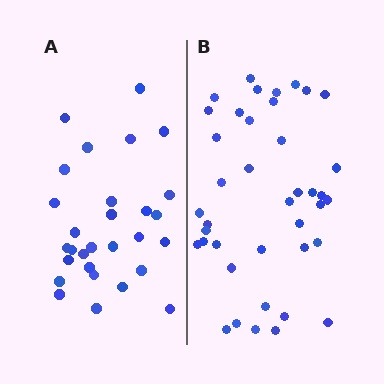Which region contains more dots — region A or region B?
Region B (the right region) has more dots.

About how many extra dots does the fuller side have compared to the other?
Region B has roughly 12 or so more dots than region A.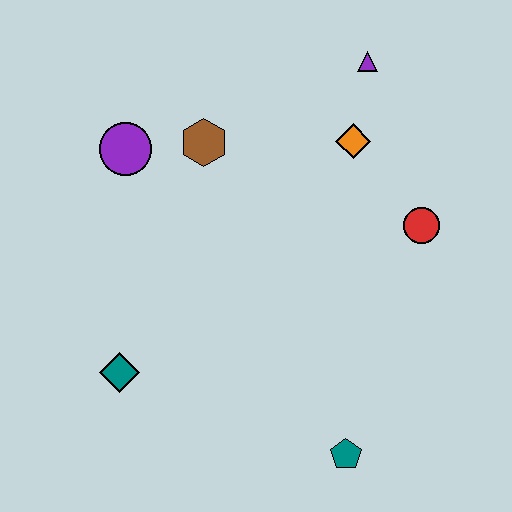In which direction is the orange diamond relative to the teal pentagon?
The orange diamond is above the teal pentagon.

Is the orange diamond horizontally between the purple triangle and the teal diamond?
Yes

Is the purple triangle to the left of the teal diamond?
No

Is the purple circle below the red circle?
No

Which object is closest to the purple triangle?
The orange diamond is closest to the purple triangle.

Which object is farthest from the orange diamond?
The teal diamond is farthest from the orange diamond.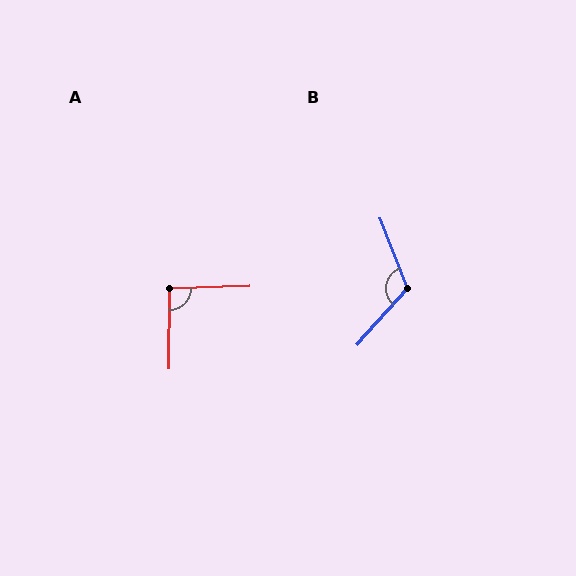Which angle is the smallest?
A, at approximately 93 degrees.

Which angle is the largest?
B, at approximately 117 degrees.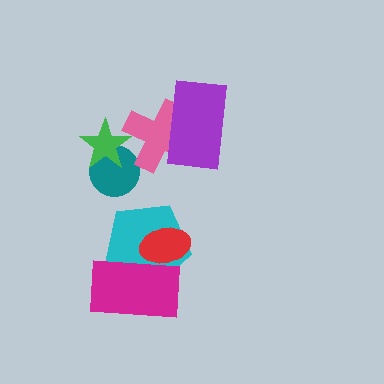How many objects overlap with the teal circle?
1 object overlaps with the teal circle.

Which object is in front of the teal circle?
The green star is in front of the teal circle.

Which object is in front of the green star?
The pink cross is in front of the green star.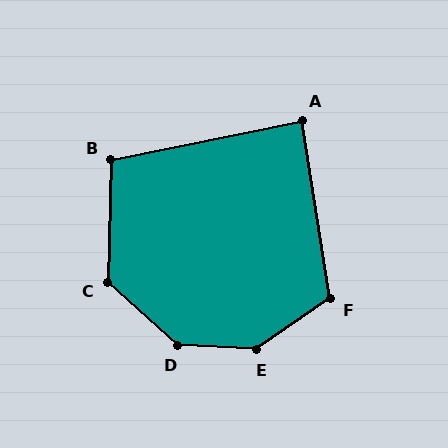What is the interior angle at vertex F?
Approximately 116 degrees (obtuse).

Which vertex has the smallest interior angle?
A, at approximately 87 degrees.